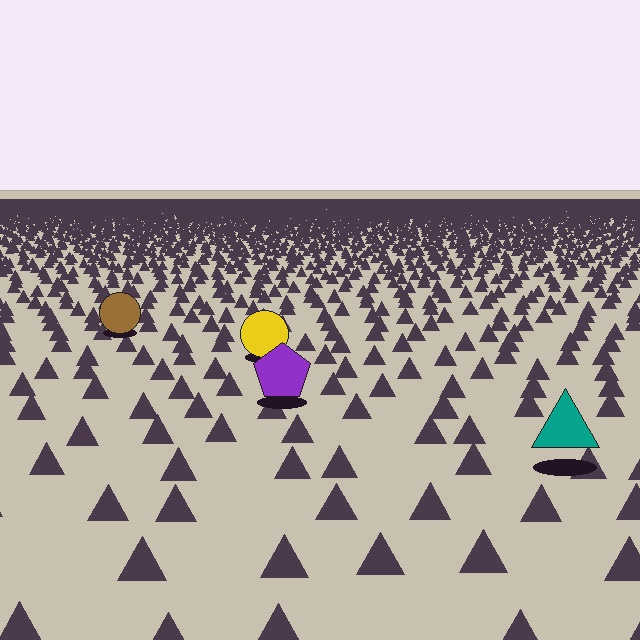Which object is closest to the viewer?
The teal triangle is closest. The texture marks near it are larger and more spread out.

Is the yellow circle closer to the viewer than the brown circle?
Yes. The yellow circle is closer — you can tell from the texture gradient: the ground texture is coarser near it.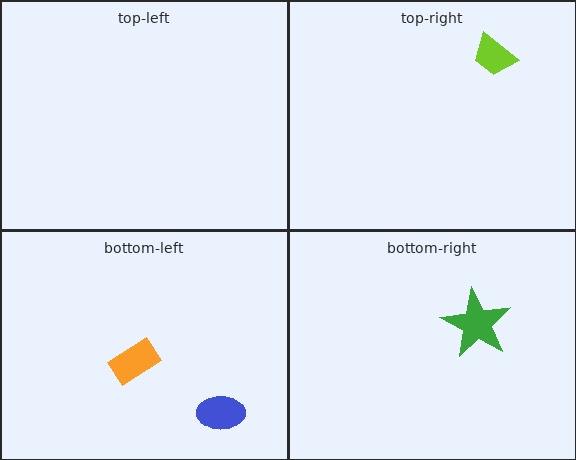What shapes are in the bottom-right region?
The green star.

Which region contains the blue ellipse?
The bottom-left region.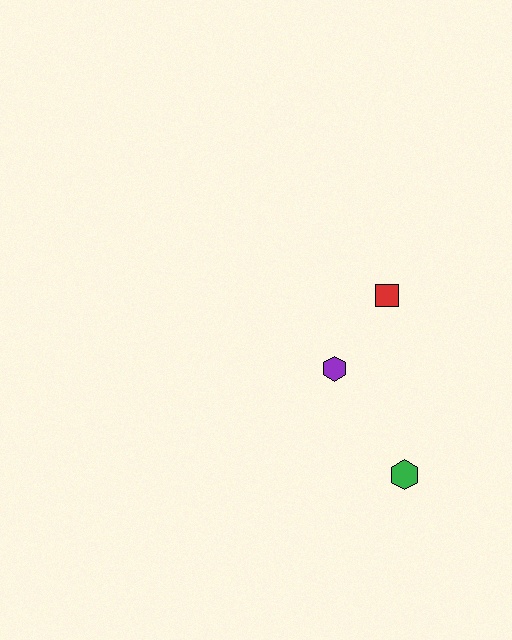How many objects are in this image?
There are 3 objects.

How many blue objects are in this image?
There are no blue objects.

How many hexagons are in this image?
There are 2 hexagons.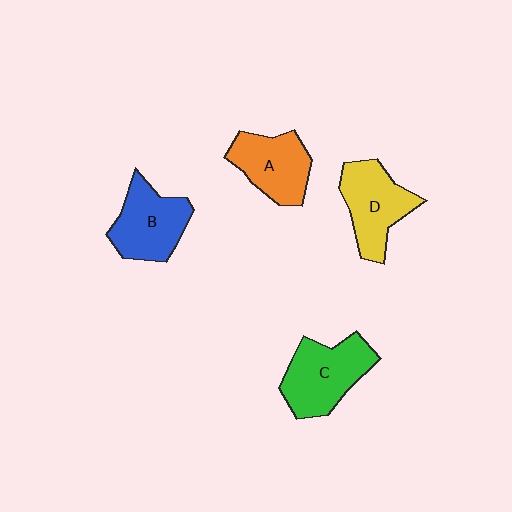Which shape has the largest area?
Shape C (green).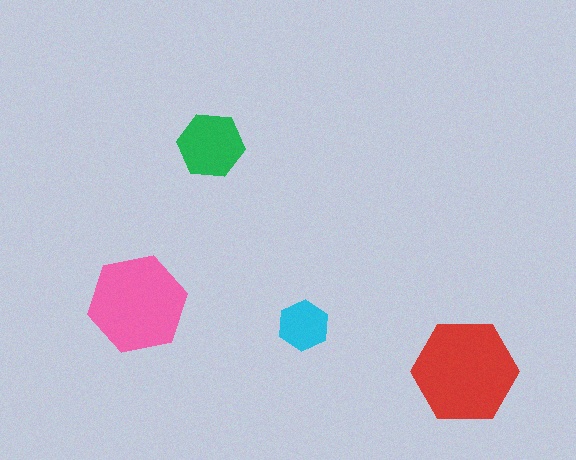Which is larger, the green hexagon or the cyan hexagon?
The green one.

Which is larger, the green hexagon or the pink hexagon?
The pink one.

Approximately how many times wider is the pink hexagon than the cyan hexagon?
About 2 times wider.